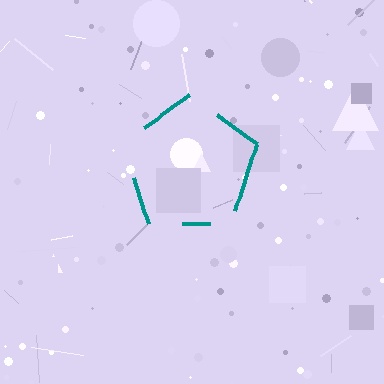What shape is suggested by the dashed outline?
The dashed outline suggests a pentagon.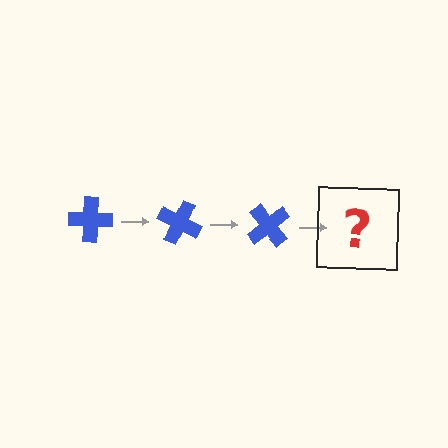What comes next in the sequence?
The next element should be a blue cross rotated 75 degrees.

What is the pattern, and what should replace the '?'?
The pattern is that the cross rotates 25 degrees each step. The '?' should be a blue cross rotated 75 degrees.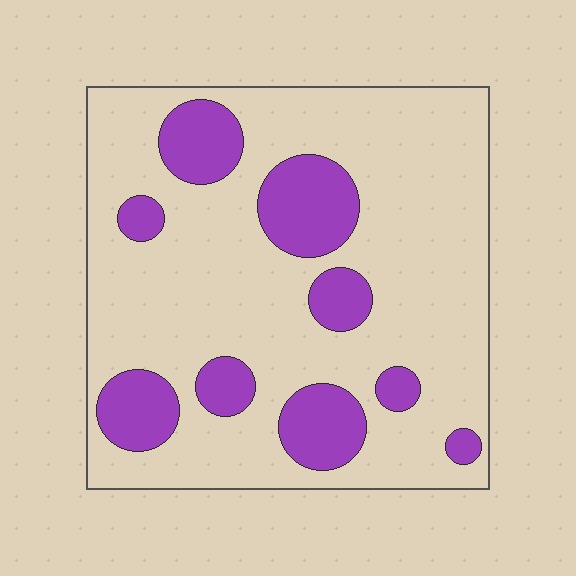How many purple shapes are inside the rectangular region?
9.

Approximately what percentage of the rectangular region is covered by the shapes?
Approximately 20%.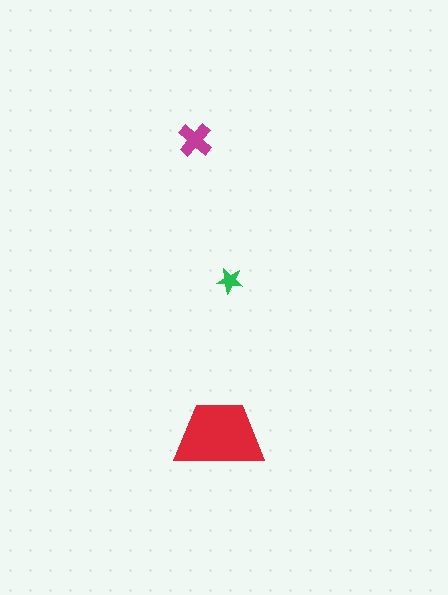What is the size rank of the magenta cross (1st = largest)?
2nd.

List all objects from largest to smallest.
The red trapezoid, the magenta cross, the green star.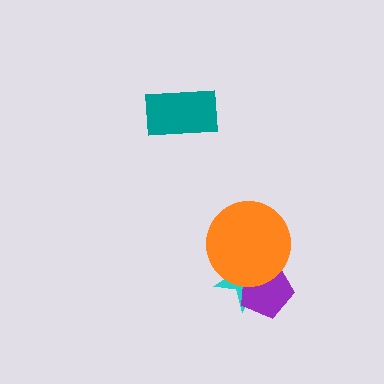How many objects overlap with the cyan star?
2 objects overlap with the cyan star.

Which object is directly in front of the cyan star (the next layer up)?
The purple pentagon is directly in front of the cyan star.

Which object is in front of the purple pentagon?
The orange circle is in front of the purple pentagon.